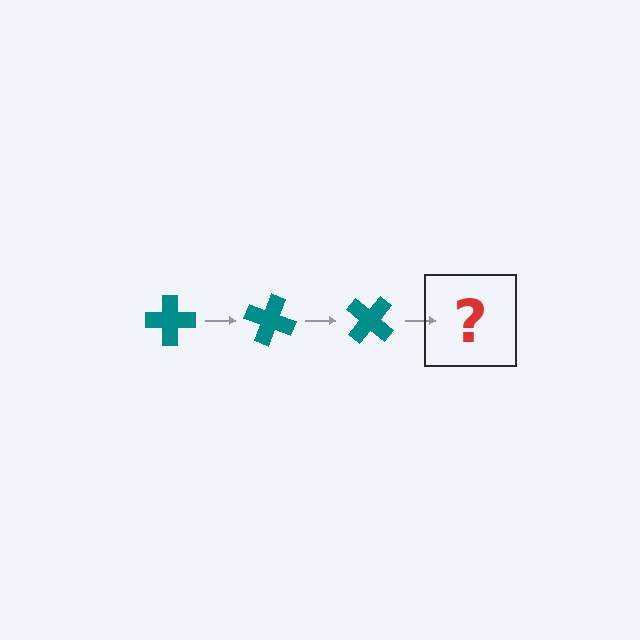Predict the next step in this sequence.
The next step is a teal cross rotated 60 degrees.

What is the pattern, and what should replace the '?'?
The pattern is that the cross rotates 20 degrees each step. The '?' should be a teal cross rotated 60 degrees.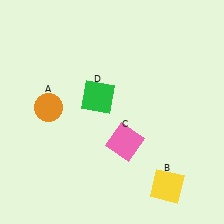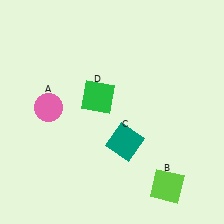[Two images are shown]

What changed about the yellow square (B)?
In Image 1, B is yellow. In Image 2, it changed to lime.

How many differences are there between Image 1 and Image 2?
There are 3 differences between the two images.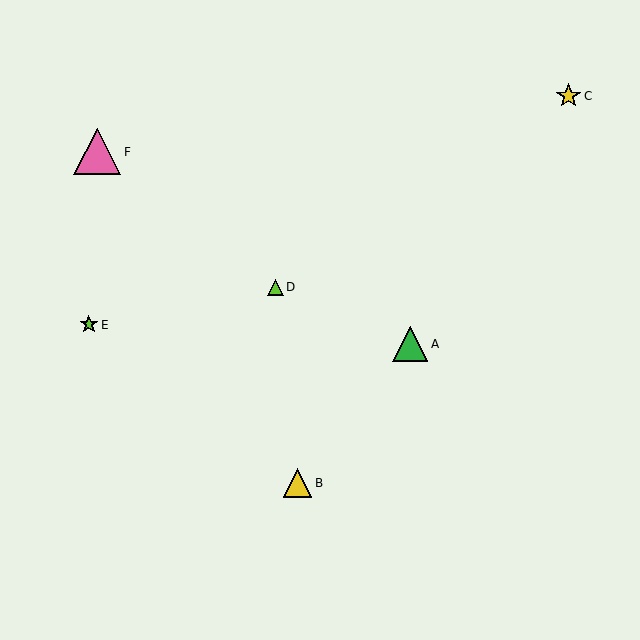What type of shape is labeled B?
Shape B is a yellow triangle.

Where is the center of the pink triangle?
The center of the pink triangle is at (97, 152).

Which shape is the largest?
The pink triangle (labeled F) is the largest.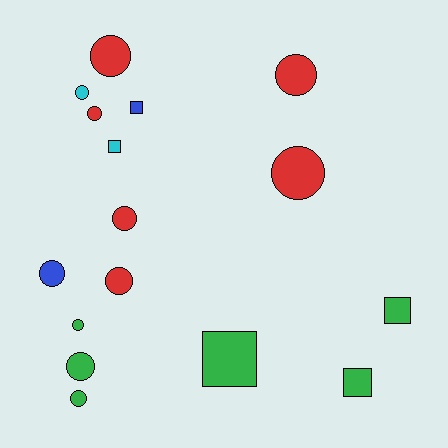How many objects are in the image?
There are 16 objects.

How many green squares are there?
There are 3 green squares.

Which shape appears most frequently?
Circle, with 11 objects.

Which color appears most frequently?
Green, with 6 objects.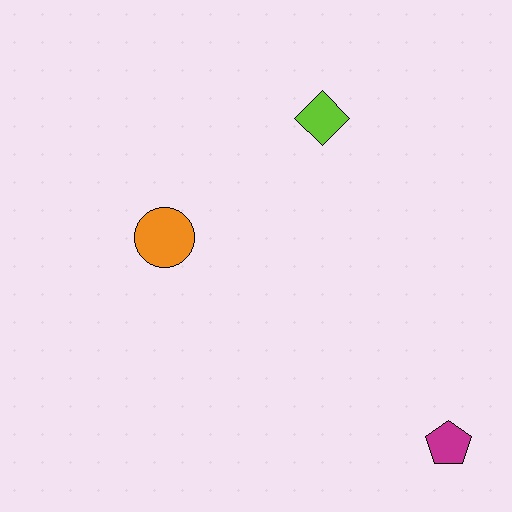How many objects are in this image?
There are 3 objects.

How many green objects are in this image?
There are no green objects.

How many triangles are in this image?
There are no triangles.